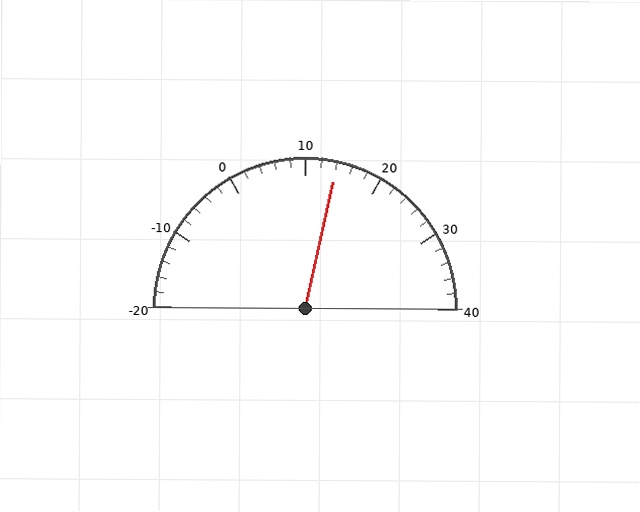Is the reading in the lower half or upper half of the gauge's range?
The reading is in the upper half of the range (-20 to 40).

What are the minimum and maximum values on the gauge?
The gauge ranges from -20 to 40.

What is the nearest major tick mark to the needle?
The nearest major tick mark is 10.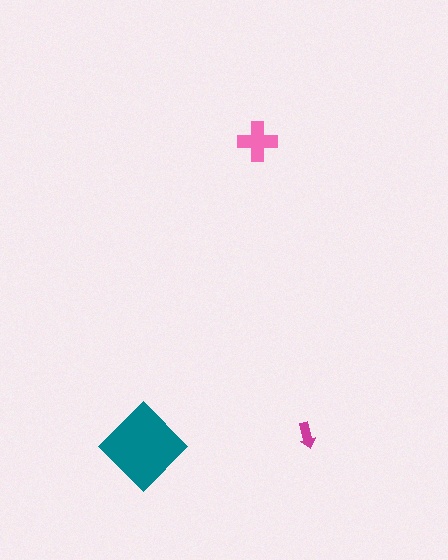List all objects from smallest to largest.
The magenta arrow, the pink cross, the teal diamond.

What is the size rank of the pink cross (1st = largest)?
2nd.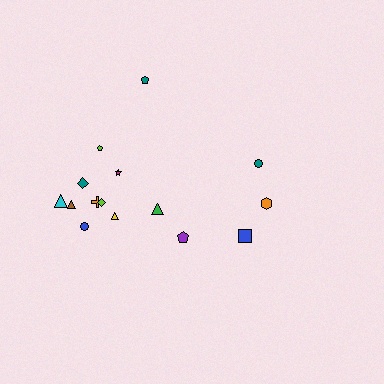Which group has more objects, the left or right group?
The left group.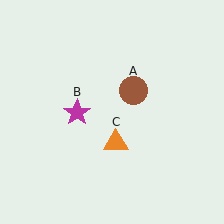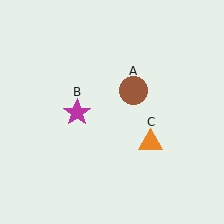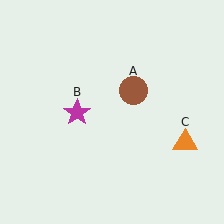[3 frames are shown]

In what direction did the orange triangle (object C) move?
The orange triangle (object C) moved right.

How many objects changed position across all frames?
1 object changed position: orange triangle (object C).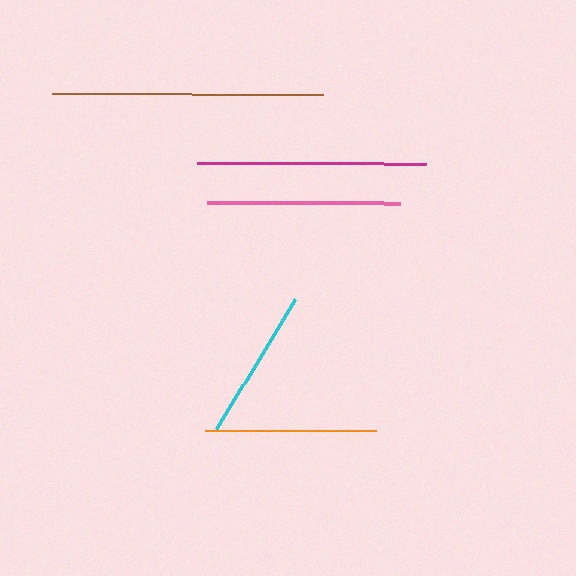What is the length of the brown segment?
The brown segment is approximately 272 pixels long.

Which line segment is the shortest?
The cyan line is the shortest at approximately 152 pixels.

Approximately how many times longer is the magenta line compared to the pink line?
The magenta line is approximately 1.2 times the length of the pink line.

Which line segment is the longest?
The brown line is the longest at approximately 272 pixels.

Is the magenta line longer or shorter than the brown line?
The brown line is longer than the magenta line.